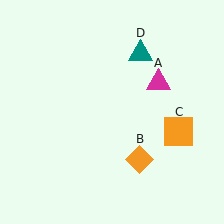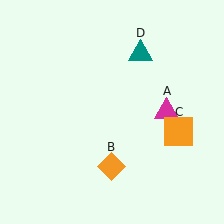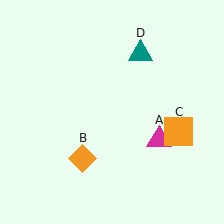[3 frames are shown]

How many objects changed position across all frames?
2 objects changed position: magenta triangle (object A), orange diamond (object B).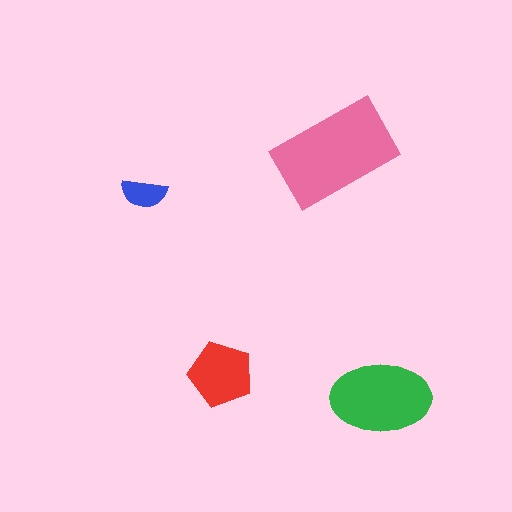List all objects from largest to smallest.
The pink rectangle, the green ellipse, the red pentagon, the blue semicircle.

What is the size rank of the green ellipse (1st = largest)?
2nd.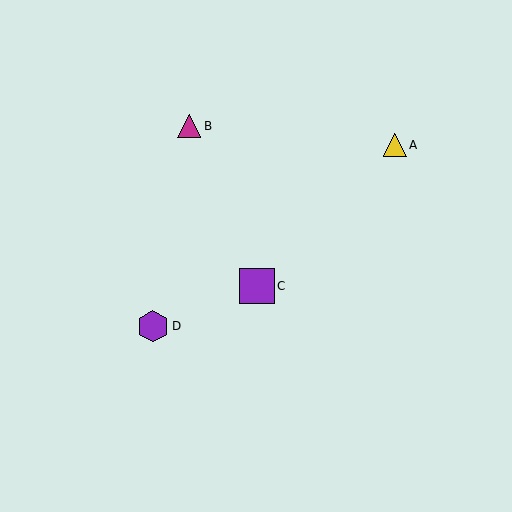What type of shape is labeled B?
Shape B is a magenta triangle.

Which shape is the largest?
The purple square (labeled C) is the largest.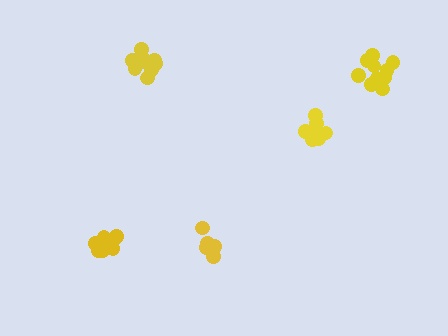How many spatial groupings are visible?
There are 5 spatial groupings.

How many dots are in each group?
Group 1: 7 dots, Group 2: 10 dots, Group 3: 6 dots, Group 4: 10 dots, Group 5: 9 dots (42 total).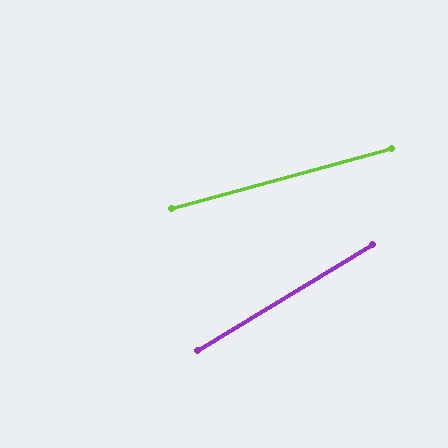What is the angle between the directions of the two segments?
Approximately 16 degrees.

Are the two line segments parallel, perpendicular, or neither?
Neither parallel nor perpendicular — they differ by about 16°.